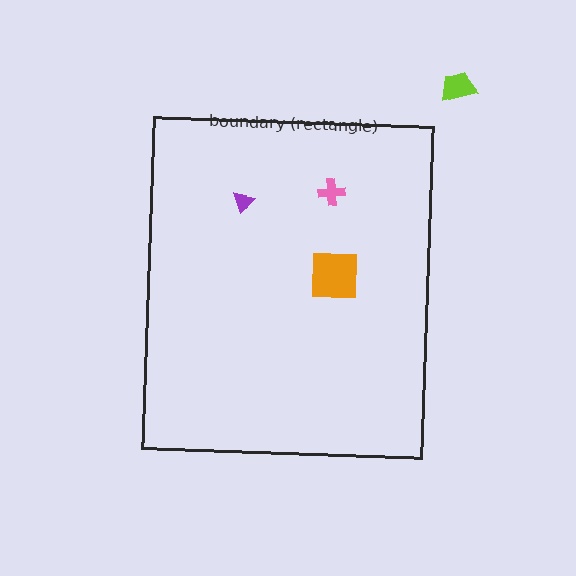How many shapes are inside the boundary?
3 inside, 1 outside.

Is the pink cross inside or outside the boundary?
Inside.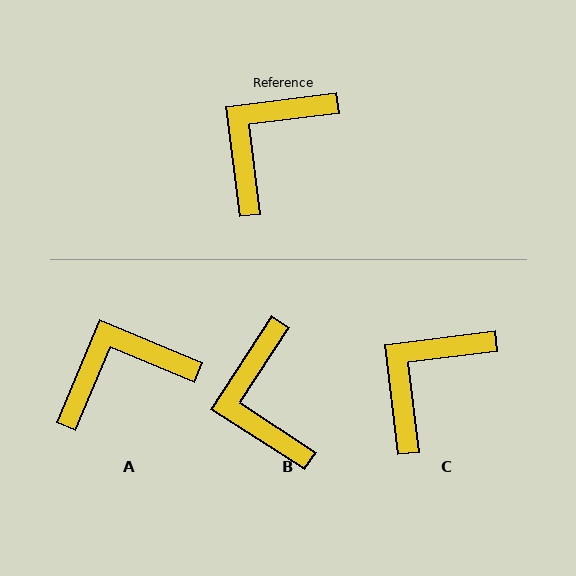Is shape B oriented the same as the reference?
No, it is off by about 50 degrees.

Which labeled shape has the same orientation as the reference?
C.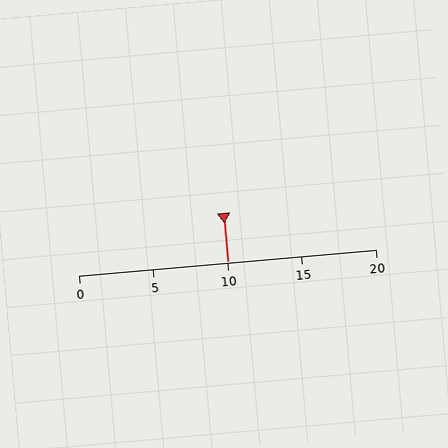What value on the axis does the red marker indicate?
The marker indicates approximately 10.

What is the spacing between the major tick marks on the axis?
The major ticks are spaced 5 apart.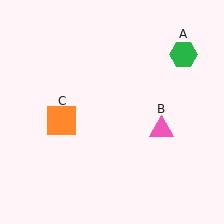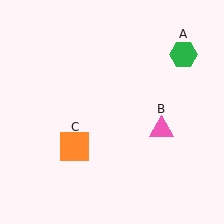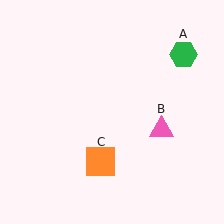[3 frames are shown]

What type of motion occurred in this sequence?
The orange square (object C) rotated counterclockwise around the center of the scene.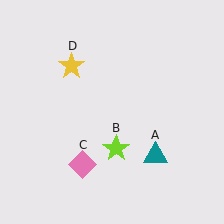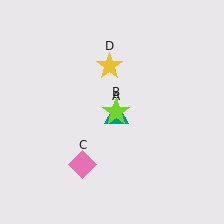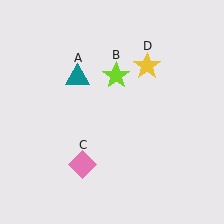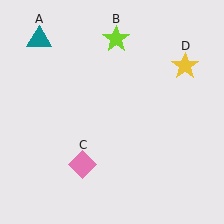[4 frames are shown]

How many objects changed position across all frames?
3 objects changed position: teal triangle (object A), lime star (object B), yellow star (object D).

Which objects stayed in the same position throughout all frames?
Pink diamond (object C) remained stationary.